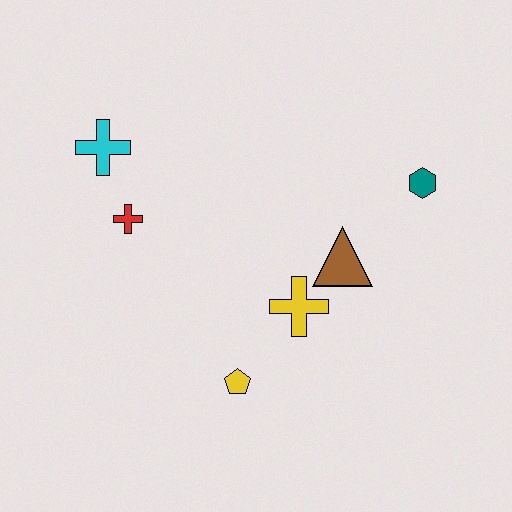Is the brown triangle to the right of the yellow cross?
Yes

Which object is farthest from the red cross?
The teal hexagon is farthest from the red cross.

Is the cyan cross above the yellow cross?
Yes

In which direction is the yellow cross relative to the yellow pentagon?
The yellow cross is above the yellow pentagon.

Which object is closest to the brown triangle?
The yellow cross is closest to the brown triangle.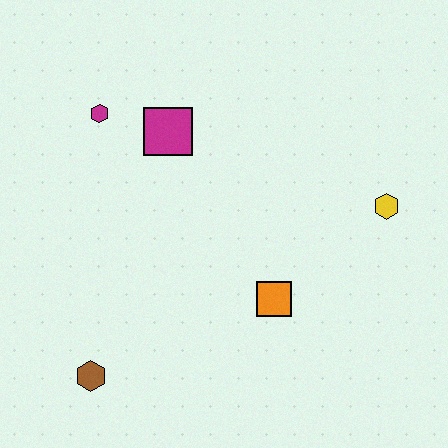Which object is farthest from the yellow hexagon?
The brown hexagon is farthest from the yellow hexagon.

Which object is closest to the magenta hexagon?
The magenta square is closest to the magenta hexagon.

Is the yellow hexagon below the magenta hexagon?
Yes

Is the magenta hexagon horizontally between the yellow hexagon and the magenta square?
No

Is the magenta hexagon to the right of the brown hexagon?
Yes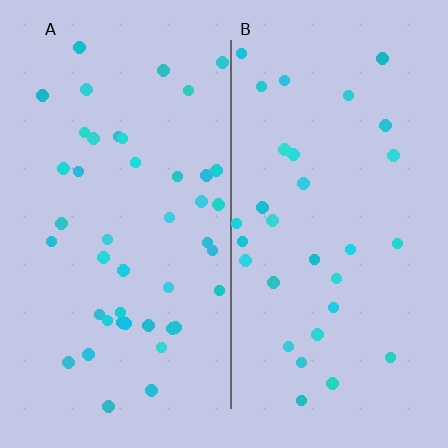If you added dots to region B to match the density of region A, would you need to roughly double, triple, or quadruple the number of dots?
Approximately double.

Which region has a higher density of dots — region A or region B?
A (the left).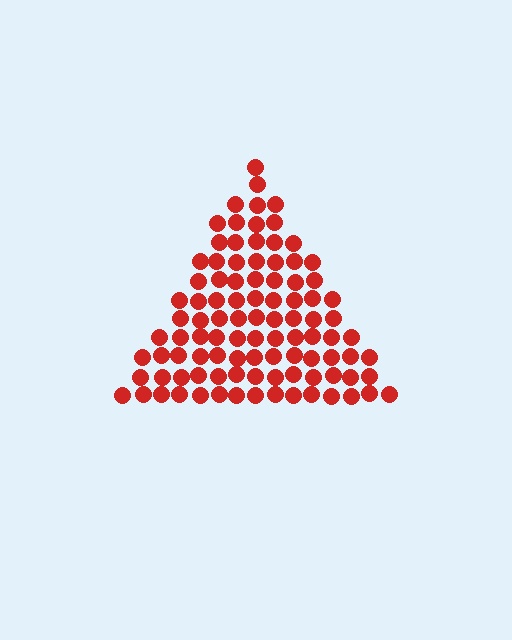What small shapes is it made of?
It is made of small circles.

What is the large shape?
The large shape is a triangle.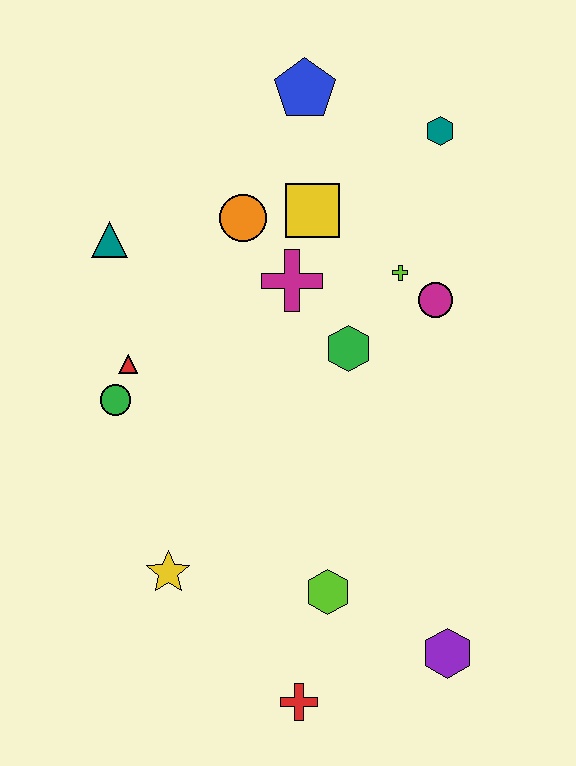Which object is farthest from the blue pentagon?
The red cross is farthest from the blue pentagon.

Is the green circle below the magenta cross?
Yes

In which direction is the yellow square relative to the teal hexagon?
The yellow square is to the left of the teal hexagon.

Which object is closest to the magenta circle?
The lime cross is closest to the magenta circle.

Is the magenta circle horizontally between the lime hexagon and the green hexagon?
No